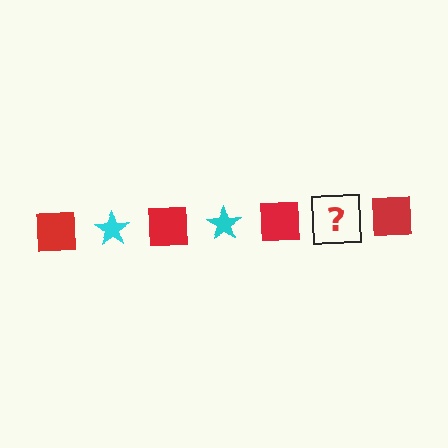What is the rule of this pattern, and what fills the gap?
The rule is that the pattern alternates between red square and cyan star. The gap should be filled with a cyan star.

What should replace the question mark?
The question mark should be replaced with a cyan star.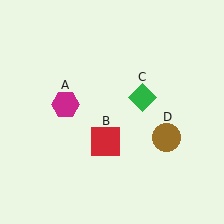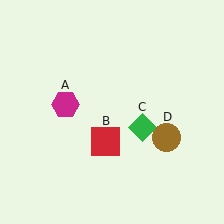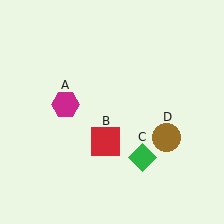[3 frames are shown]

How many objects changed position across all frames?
1 object changed position: green diamond (object C).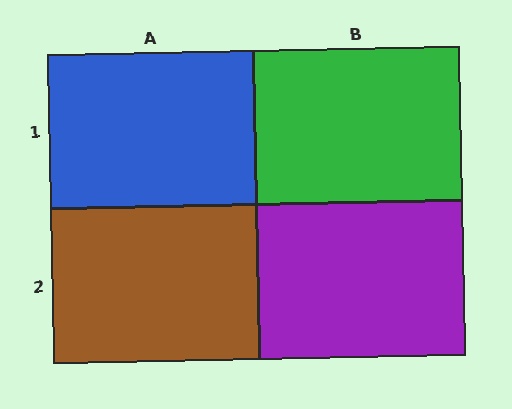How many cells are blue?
1 cell is blue.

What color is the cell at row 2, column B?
Purple.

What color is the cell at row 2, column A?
Brown.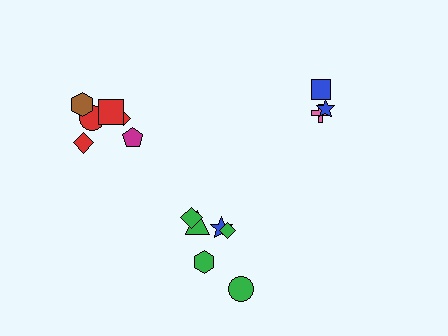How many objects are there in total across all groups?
There are 15 objects.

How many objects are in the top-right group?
There are 3 objects.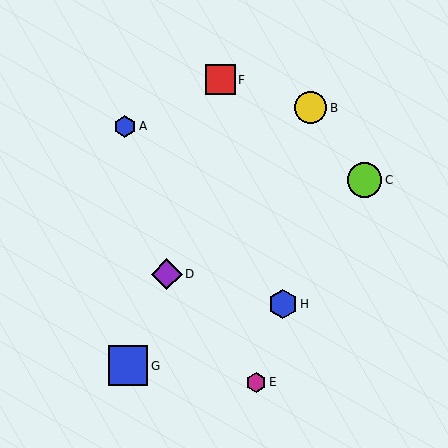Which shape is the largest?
The blue square (labeled G) is the largest.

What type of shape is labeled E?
Shape E is a magenta hexagon.